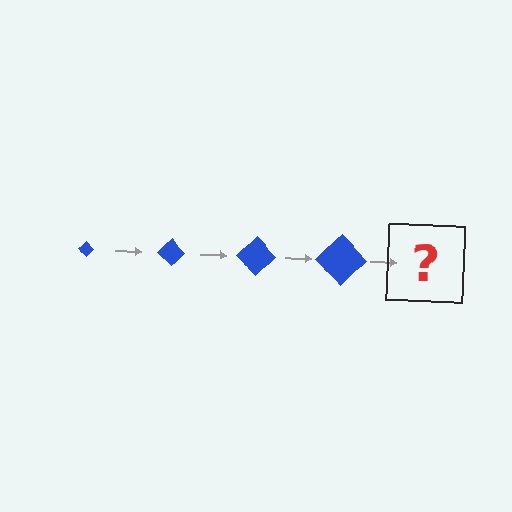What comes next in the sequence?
The next element should be a blue diamond, larger than the previous one.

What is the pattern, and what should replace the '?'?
The pattern is that the diamond gets progressively larger each step. The '?' should be a blue diamond, larger than the previous one.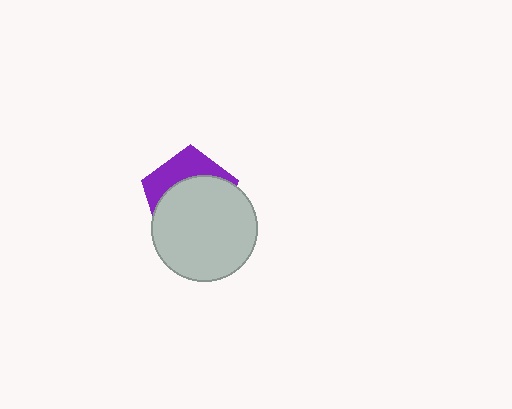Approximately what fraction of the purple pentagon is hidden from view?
Roughly 65% of the purple pentagon is hidden behind the light gray circle.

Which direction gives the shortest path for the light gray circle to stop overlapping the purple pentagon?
Moving down gives the shortest separation.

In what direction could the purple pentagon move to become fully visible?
The purple pentagon could move up. That would shift it out from behind the light gray circle entirely.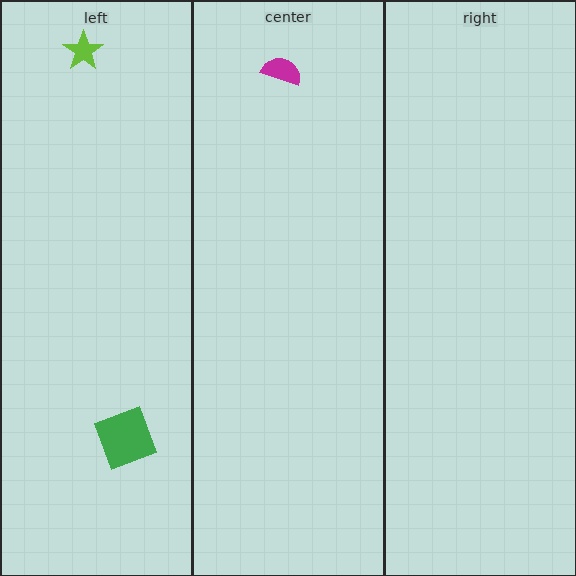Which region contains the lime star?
The left region.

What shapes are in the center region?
The magenta semicircle.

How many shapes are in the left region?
2.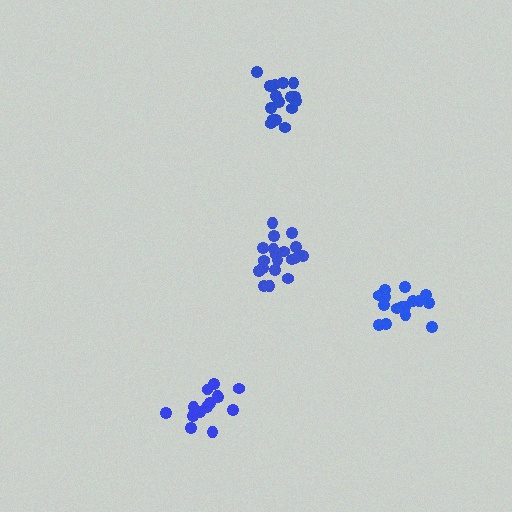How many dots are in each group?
Group 1: 16 dots, Group 2: 16 dots, Group 3: 16 dots, Group 4: 20 dots (68 total).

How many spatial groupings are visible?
There are 4 spatial groupings.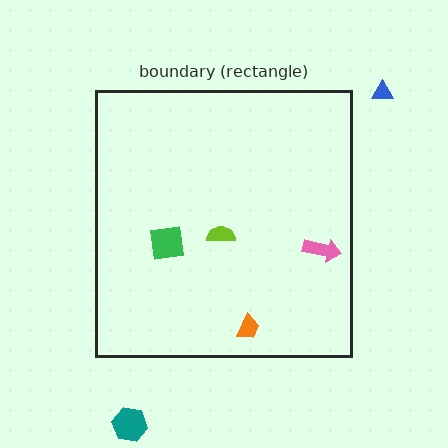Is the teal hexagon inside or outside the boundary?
Outside.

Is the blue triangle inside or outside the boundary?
Outside.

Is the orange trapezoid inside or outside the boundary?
Inside.